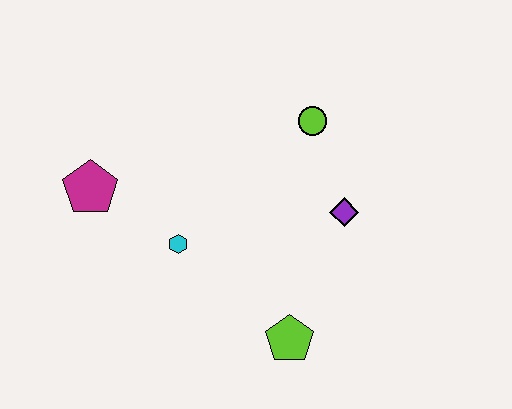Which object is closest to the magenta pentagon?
The cyan hexagon is closest to the magenta pentagon.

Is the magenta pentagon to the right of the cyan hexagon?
No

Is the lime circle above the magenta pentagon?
Yes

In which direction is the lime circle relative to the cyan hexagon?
The lime circle is to the right of the cyan hexagon.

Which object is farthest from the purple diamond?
The magenta pentagon is farthest from the purple diamond.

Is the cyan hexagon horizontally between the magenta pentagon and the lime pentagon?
Yes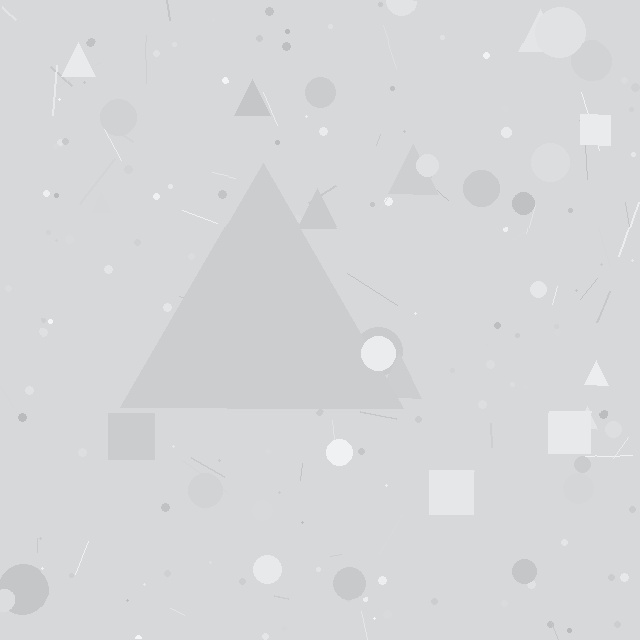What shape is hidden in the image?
A triangle is hidden in the image.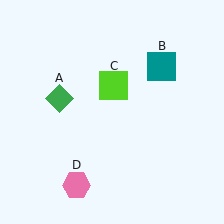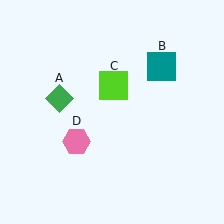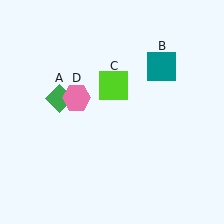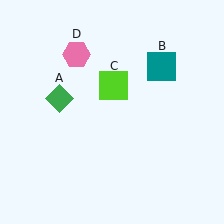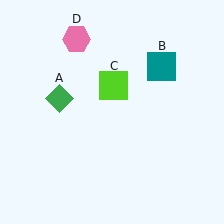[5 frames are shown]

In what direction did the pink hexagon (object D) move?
The pink hexagon (object D) moved up.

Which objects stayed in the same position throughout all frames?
Green diamond (object A) and teal square (object B) and lime square (object C) remained stationary.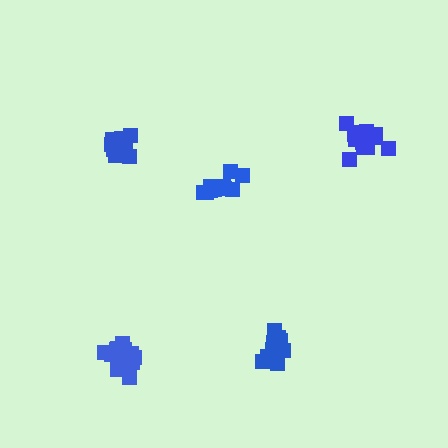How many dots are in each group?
Group 1: 11 dots, Group 2: 16 dots, Group 3: 14 dots, Group 4: 15 dots, Group 5: 14 dots (70 total).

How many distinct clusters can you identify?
There are 5 distinct clusters.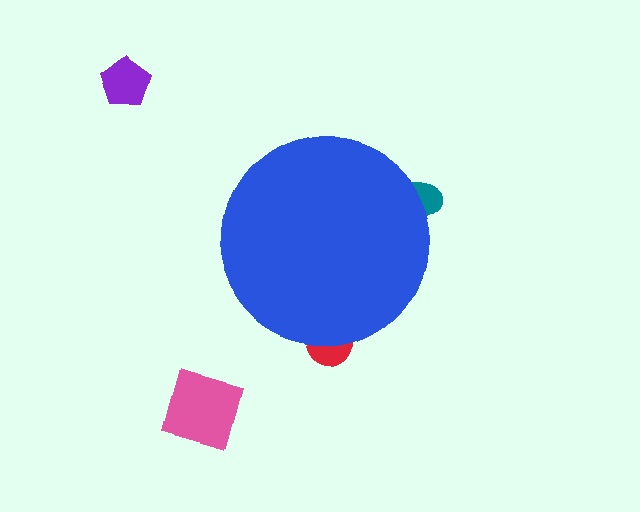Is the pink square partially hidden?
No, the pink square is fully visible.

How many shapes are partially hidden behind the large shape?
2 shapes are partially hidden.